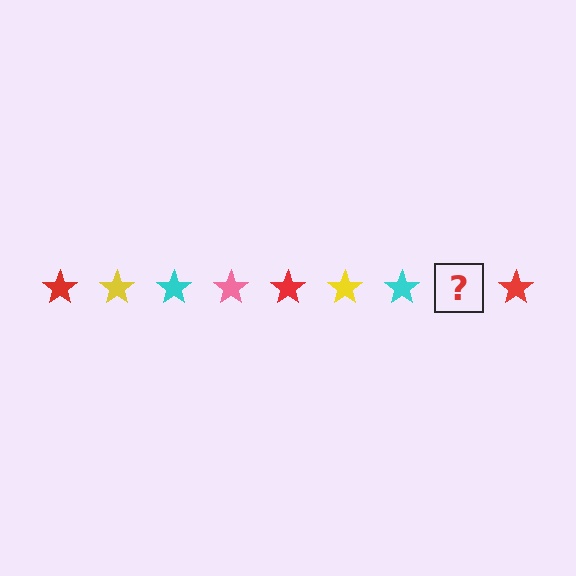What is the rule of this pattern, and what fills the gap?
The rule is that the pattern cycles through red, yellow, cyan, pink stars. The gap should be filled with a pink star.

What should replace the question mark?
The question mark should be replaced with a pink star.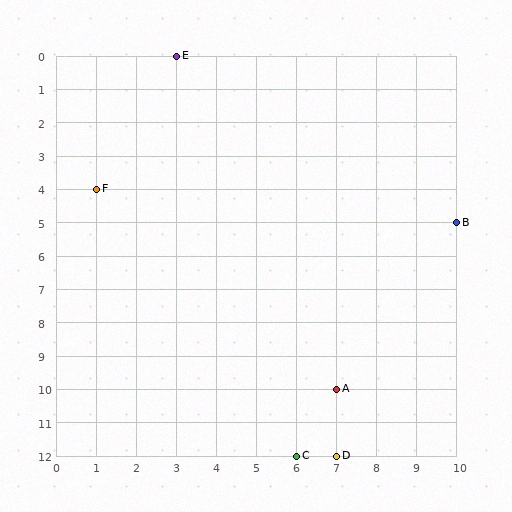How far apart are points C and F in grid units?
Points C and F are 5 columns and 8 rows apart (about 9.4 grid units diagonally).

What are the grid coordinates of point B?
Point B is at grid coordinates (10, 5).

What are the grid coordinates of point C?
Point C is at grid coordinates (6, 12).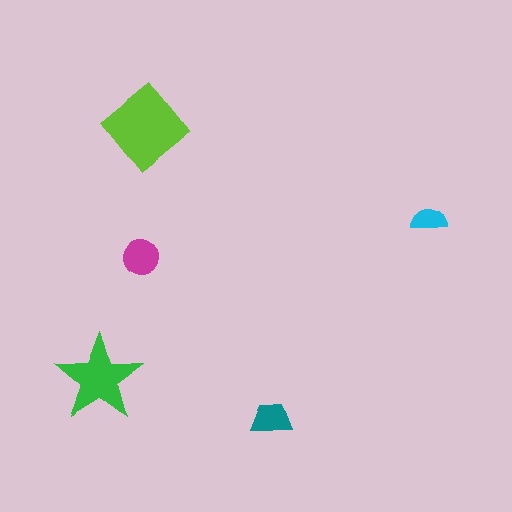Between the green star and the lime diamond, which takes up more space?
The lime diamond.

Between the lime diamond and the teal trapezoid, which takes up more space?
The lime diamond.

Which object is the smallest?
The cyan semicircle.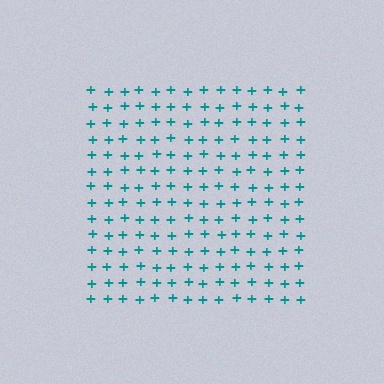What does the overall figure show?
The overall figure shows a square.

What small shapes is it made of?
It is made of small plus signs.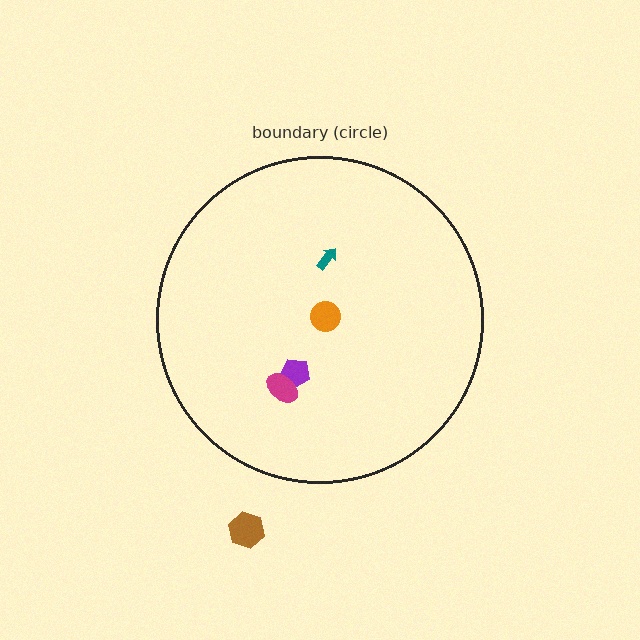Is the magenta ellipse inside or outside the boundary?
Inside.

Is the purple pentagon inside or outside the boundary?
Inside.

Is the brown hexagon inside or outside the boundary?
Outside.